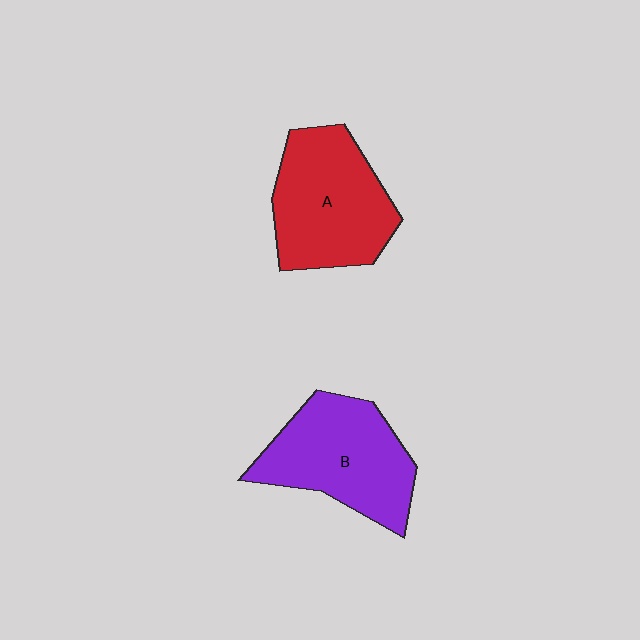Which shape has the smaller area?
Shape B (purple).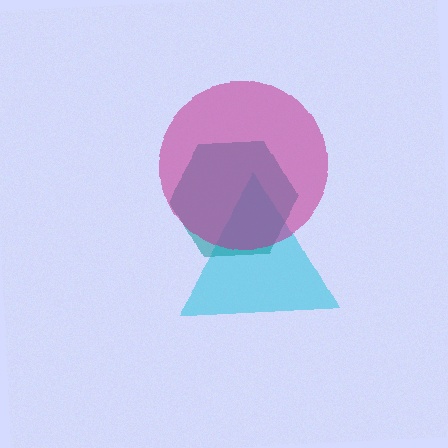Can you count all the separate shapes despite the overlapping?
Yes, there are 3 separate shapes.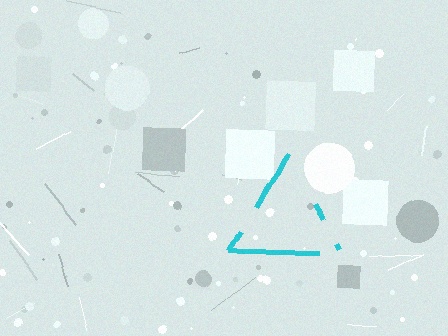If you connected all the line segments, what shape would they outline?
They would outline a triangle.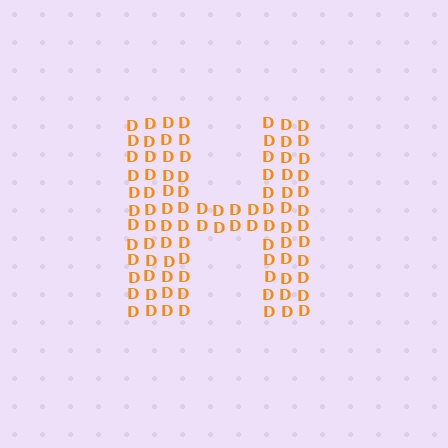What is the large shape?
The large shape is the letter H.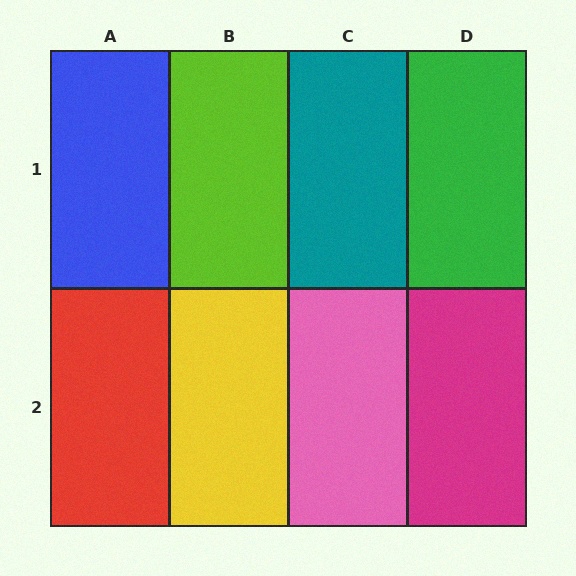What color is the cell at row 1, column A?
Blue.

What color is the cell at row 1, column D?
Green.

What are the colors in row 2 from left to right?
Red, yellow, pink, magenta.